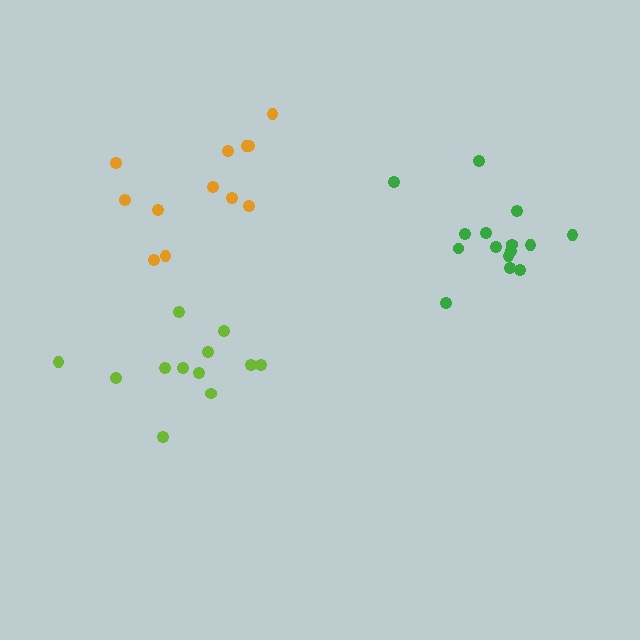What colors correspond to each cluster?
The clusters are colored: green, lime, orange.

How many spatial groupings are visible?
There are 3 spatial groupings.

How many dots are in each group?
Group 1: 15 dots, Group 2: 12 dots, Group 3: 12 dots (39 total).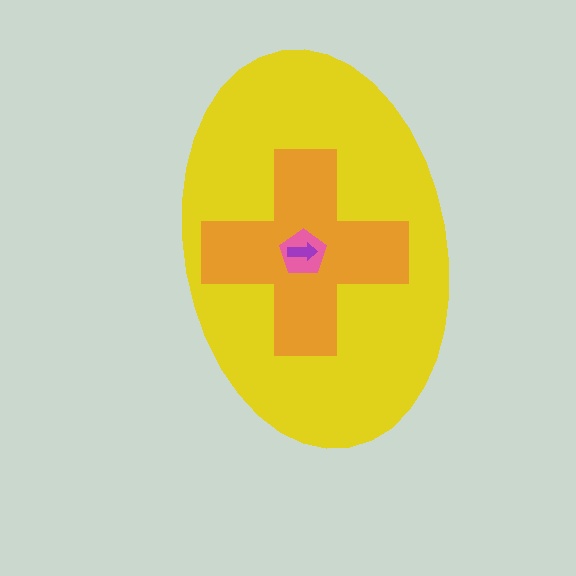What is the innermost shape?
The purple arrow.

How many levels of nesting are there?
4.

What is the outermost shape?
The yellow ellipse.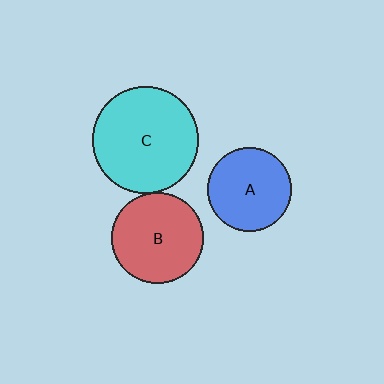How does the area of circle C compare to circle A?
Approximately 1.6 times.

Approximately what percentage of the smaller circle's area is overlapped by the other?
Approximately 5%.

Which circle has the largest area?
Circle C (cyan).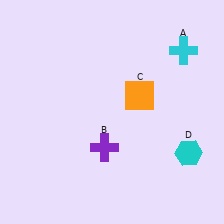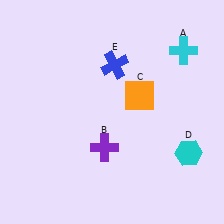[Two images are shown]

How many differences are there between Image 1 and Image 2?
There is 1 difference between the two images.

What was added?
A blue cross (E) was added in Image 2.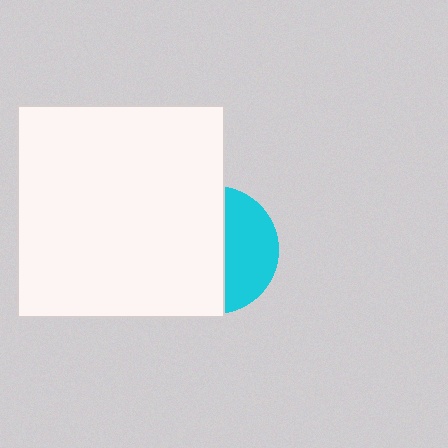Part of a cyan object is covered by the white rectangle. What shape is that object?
It is a circle.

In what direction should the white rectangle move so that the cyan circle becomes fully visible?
The white rectangle should move left. That is the shortest direction to clear the overlap and leave the cyan circle fully visible.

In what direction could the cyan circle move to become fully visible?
The cyan circle could move right. That would shift it out from behind the white rectangle entirely.